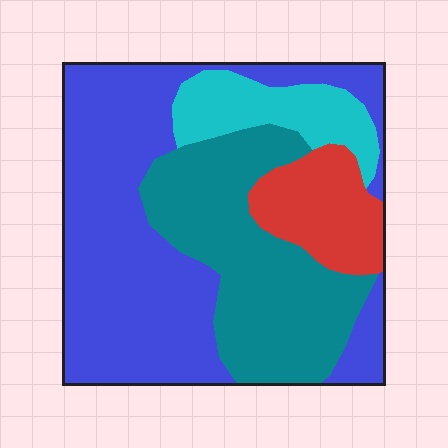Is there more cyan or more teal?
Teal.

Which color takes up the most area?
Blue, at roughly 45%.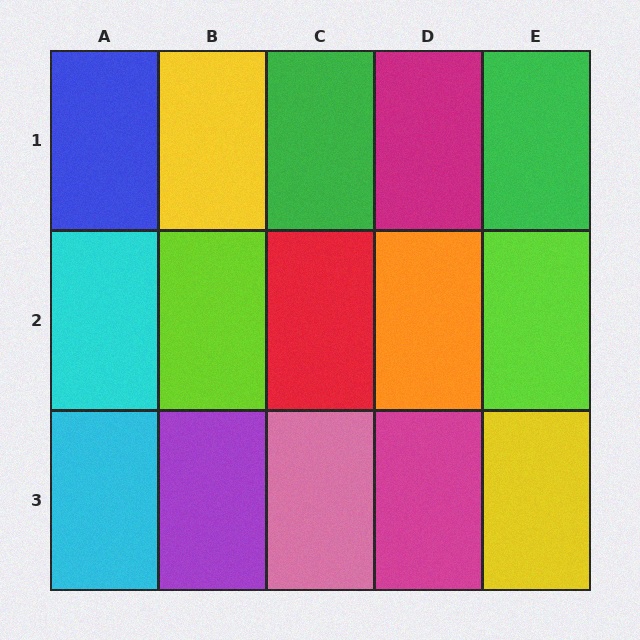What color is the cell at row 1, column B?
Yellow.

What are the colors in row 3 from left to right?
Cyan, purple, pink, magenta, yellow.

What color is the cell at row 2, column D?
Orange.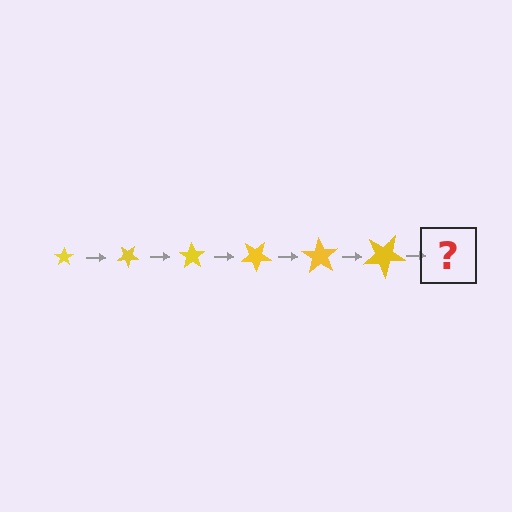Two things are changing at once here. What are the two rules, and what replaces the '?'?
The two rules are that the star grows larger each step and it rotates 35 degrees each step. The '?' should be a star, larger than the previous one and rotated 210 degrees from the start.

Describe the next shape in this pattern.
It should be a star, larger than the previous one and rotated 210 degrees from the start.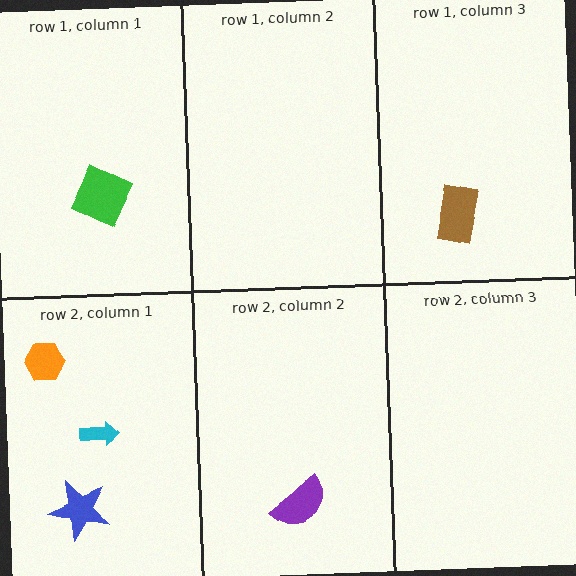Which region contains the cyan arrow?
The row 2, column 1 region.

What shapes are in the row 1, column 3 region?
The brown rectangle.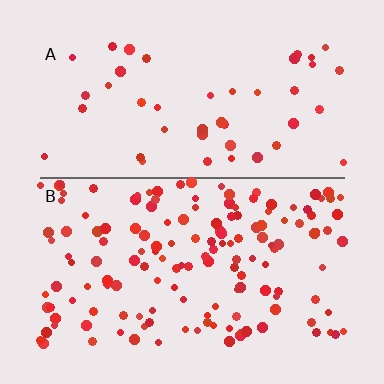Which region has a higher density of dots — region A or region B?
B (the bottom).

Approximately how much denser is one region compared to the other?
Approximately 3.2× — region B over region A.